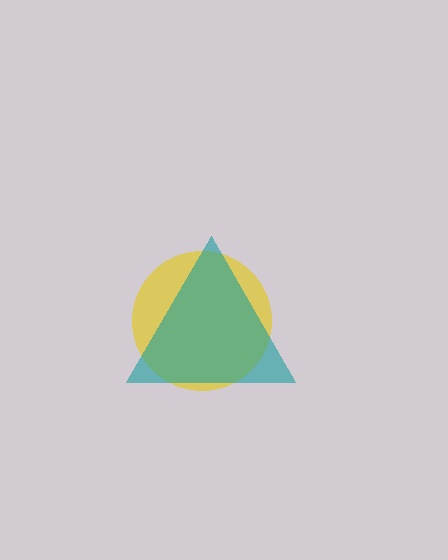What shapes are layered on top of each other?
The layered shapes are: a yellow circle, a teal triangle.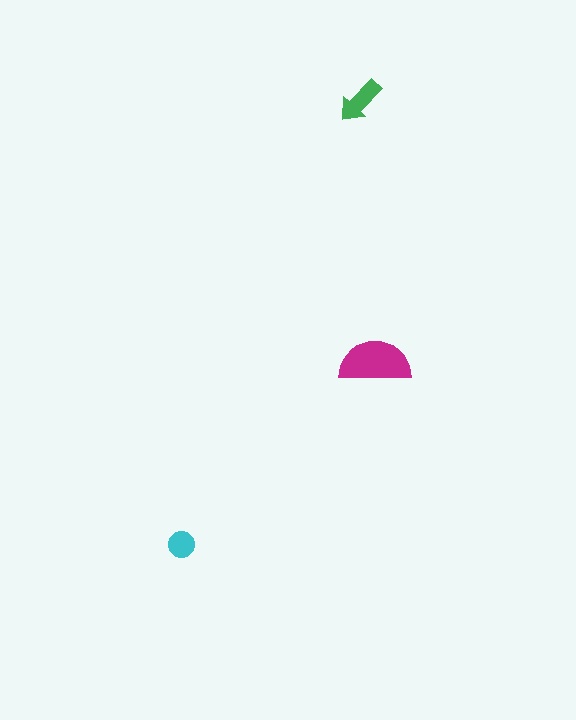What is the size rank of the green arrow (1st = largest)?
2nd.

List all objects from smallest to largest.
The cyan circle, the green arrow, the magenta semicircle.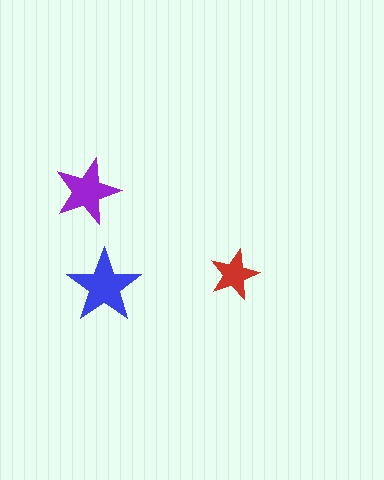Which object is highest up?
The purple star is topmost.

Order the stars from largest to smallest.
the blue one, the purple one, the red one.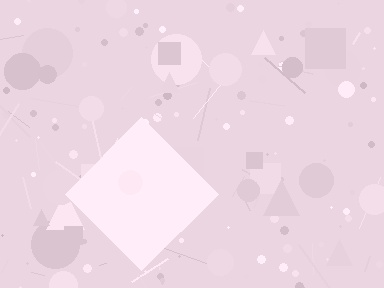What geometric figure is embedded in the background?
A diamond is embedded in the background.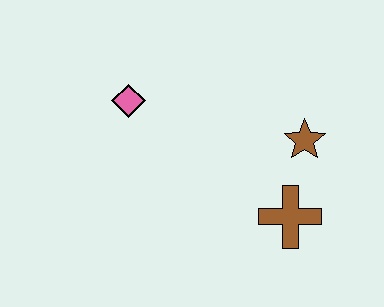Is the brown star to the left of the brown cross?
No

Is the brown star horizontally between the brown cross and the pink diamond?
No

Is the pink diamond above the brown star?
Yes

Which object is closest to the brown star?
The brown cross is closest to the brown star.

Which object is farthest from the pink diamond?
The brown cross is farthest from the pink diamond.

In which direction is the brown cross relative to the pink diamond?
The brown cross is to the right of the pink diamond.